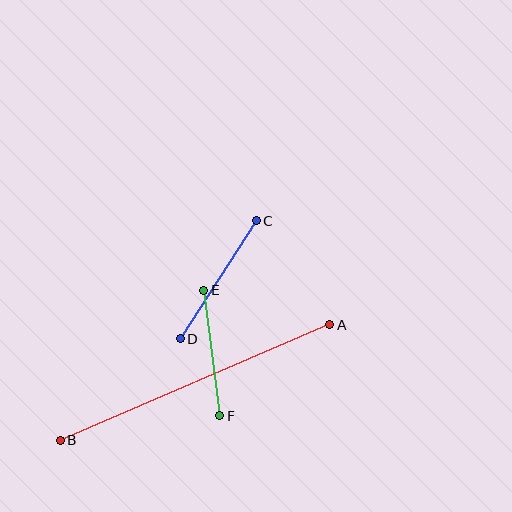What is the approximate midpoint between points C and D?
The midpoint is at approximately (218, 280) pixels.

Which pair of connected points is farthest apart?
Points A and B are farthest apart.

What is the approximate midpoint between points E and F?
The midpoint is at approximately (212, 353) pixels.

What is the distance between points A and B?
The distance is approximately 293 pixels.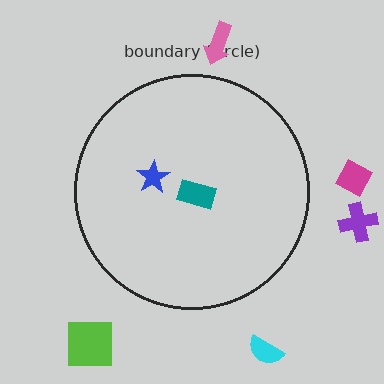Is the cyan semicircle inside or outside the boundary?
Outside.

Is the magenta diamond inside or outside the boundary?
Outside.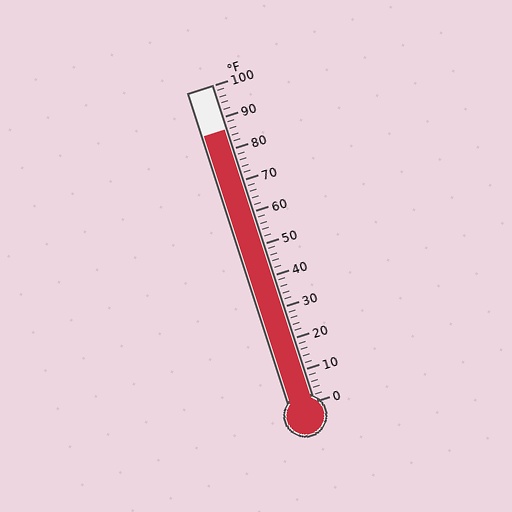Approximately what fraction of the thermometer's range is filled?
The thermometer is filled to approximately 85% of its range.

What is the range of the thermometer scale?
The thermometer scale ranges from 0°F to 100°F.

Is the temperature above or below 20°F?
The temperature is above 20°F.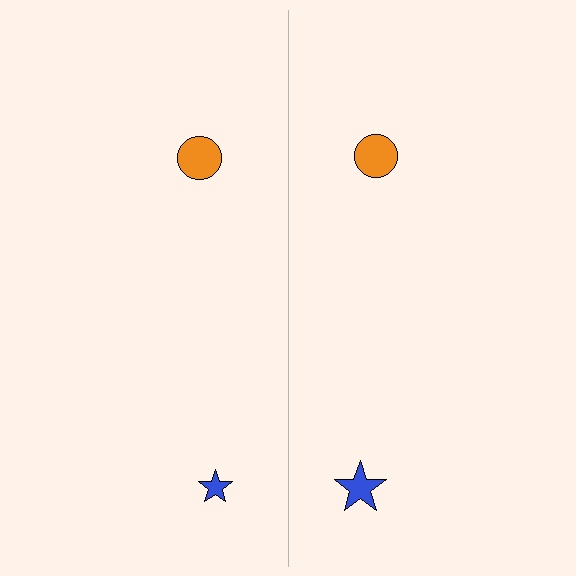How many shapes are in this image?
There are 4 shapes in this image.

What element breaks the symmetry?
The blue star on the right side has a different size than its mirror counterpart.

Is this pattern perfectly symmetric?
No, the pattern is not perfectly symmetric. The blue star on the right side has a different size than its mirror counterpart.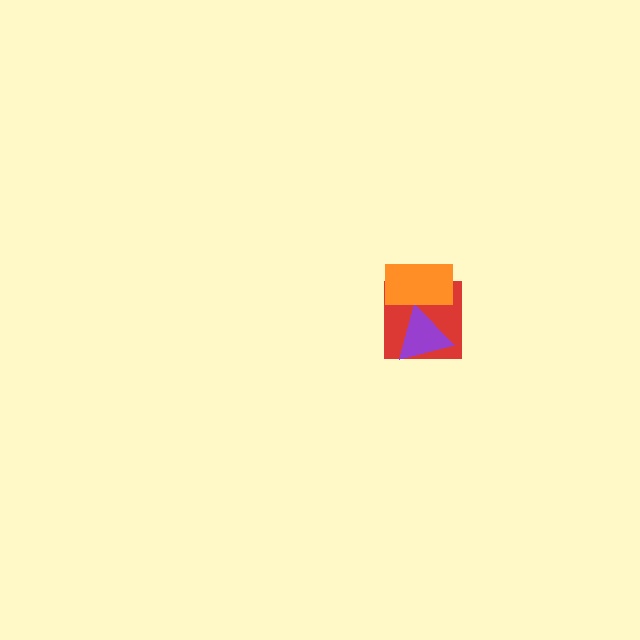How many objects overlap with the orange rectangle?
2 objects overlap with the orange rectangle.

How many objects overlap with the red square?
2 objects overlap with the red square.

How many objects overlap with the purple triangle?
2 objects overlap with the purple triangle.